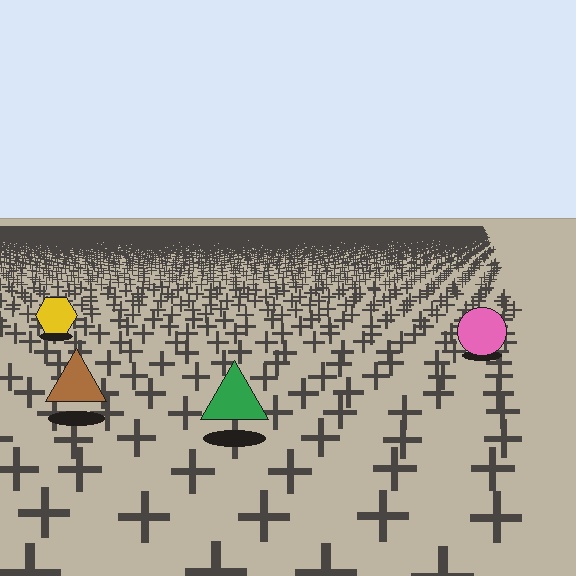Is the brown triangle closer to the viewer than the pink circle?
Yes. The brown triangle is closer — you can tell from the texture gradient: the ground texture is coarser near it.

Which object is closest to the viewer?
The green triangle is closest. The texture marks near it are larger and more spread out.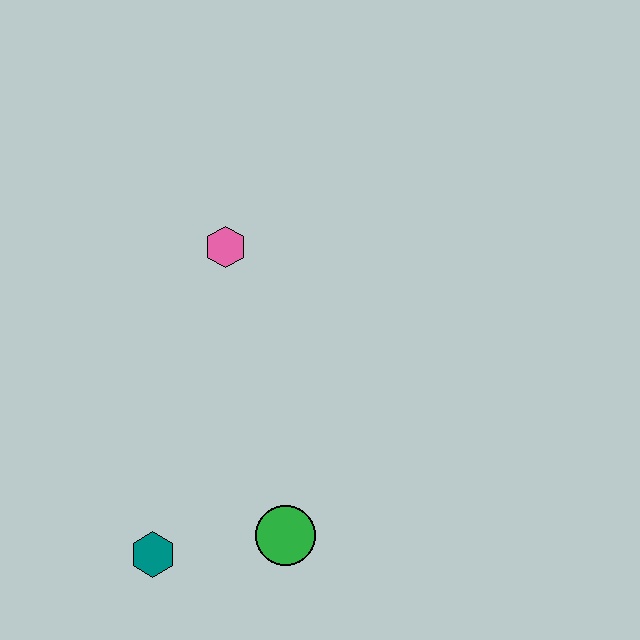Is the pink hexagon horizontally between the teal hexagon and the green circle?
Yes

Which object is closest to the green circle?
The teal hexagon is closest to the green circle.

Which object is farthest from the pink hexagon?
The teal hexagon is farthest from the pink hexagon.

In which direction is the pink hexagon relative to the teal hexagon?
The pink hexagon is above the teal hexagon.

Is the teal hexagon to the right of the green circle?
No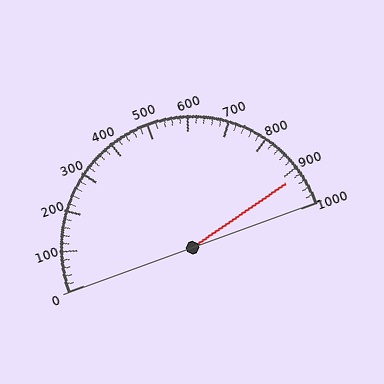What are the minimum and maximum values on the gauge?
The gauge ranges from 0 to 1000.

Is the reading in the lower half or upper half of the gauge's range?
The reading is in the upper half of the range (0 to 1000).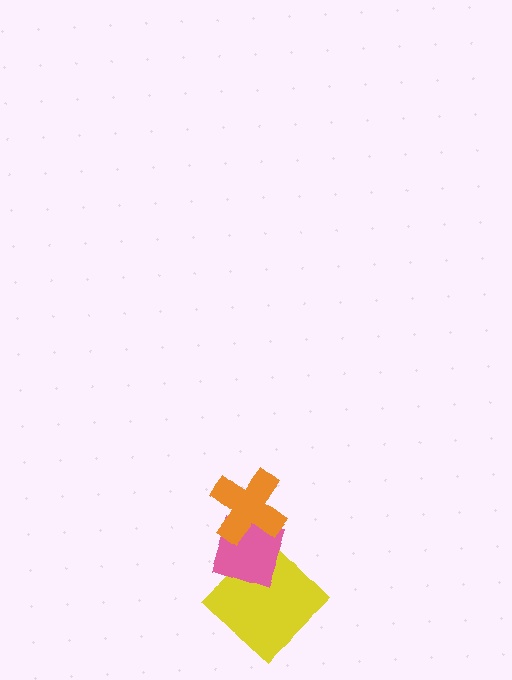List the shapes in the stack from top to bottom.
From top to bottom: the orange cross, the pink diamond, the yellow diamond.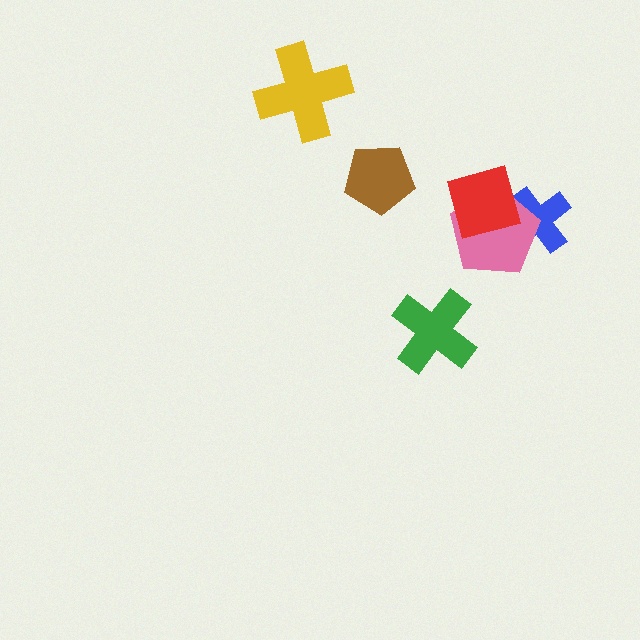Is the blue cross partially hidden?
Yes, it is partially covered by another shape.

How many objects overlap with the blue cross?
1 object overlaps with the blue cross.